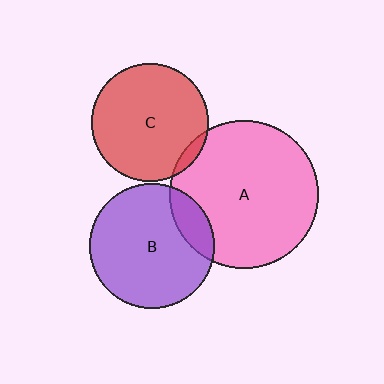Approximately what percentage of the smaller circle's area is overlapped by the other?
Approximately 5%.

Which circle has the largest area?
Circle A (pink).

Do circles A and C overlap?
Yes.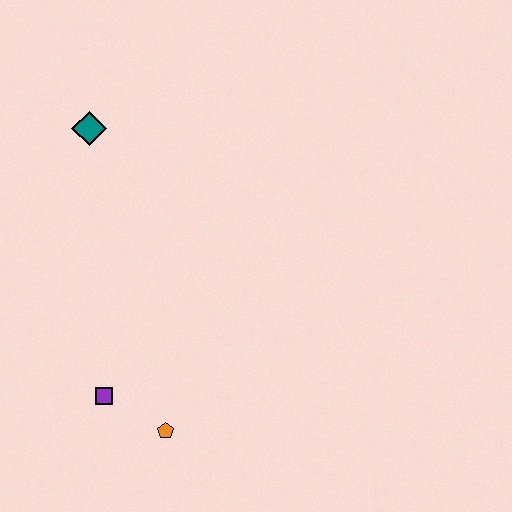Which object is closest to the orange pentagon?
The purple square is closest to the orange pentagon.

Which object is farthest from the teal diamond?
The orange pentagon is farthest from the teal diamond.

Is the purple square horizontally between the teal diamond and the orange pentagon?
Yes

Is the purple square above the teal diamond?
No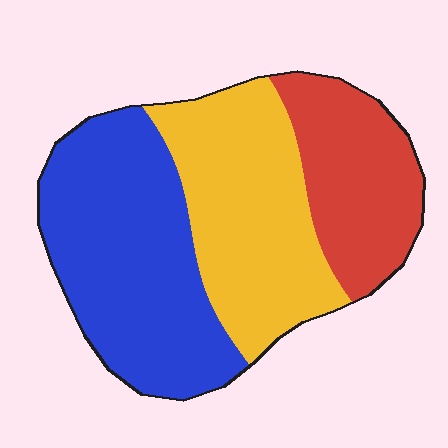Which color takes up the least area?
Red, at roughly 25%.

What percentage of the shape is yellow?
Yellow covers roughly 35% of the shape.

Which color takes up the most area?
Blue, at roughly 40%.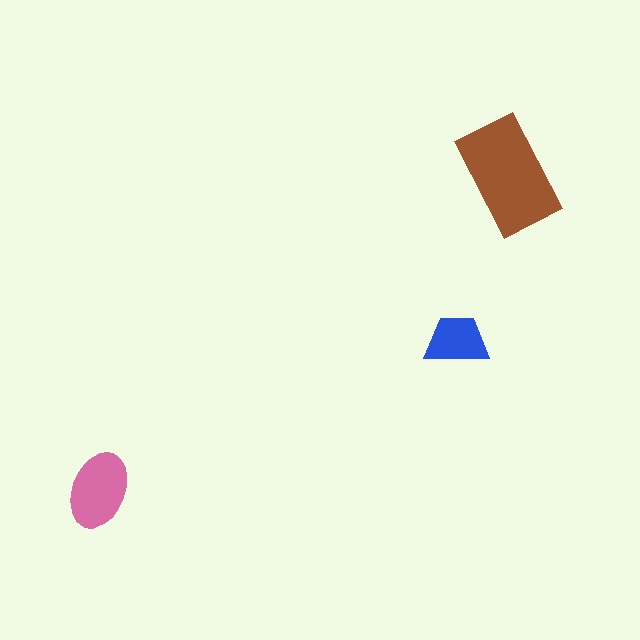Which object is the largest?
The brown rectangle.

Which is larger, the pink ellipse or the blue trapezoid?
The pink ellipse.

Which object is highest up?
The brown rectangle is topmost.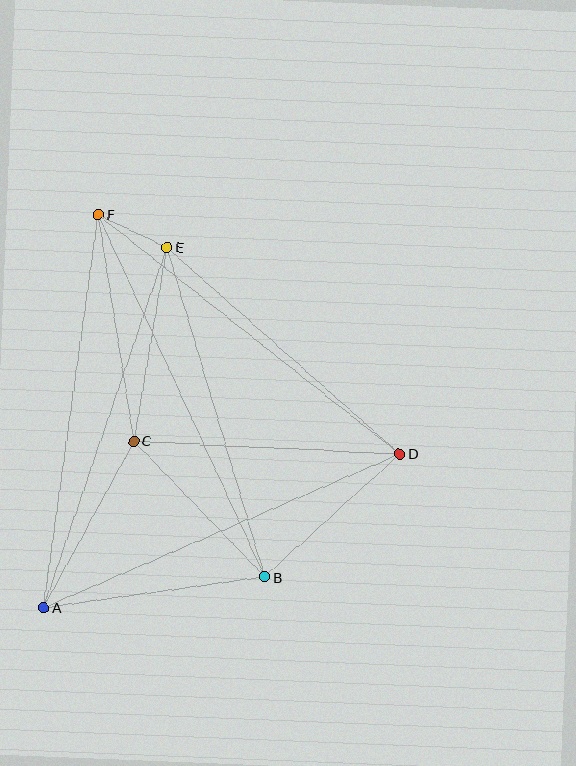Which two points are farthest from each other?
Points B and F are farthest from each other.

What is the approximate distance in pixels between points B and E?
The distance between B and E is approximately 344 pixels.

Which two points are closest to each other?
Points E and F are closest to each other.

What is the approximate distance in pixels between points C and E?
The distance between C and E is approximately 196 pixels.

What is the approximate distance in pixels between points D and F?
The distance between D and F is approximately 385 pixels.